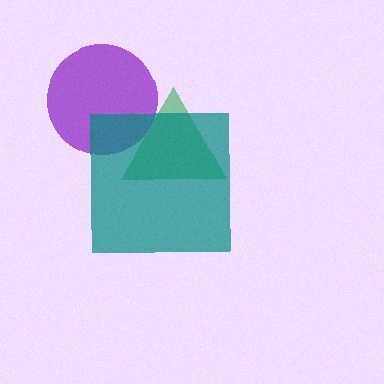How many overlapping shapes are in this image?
There are 3 overlapping shapes in the image.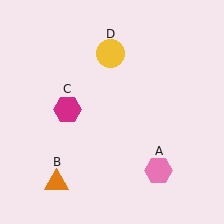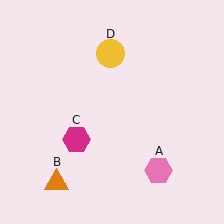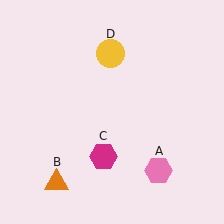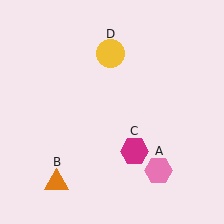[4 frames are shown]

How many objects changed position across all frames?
1 object changed position: magenta hexagon (object C).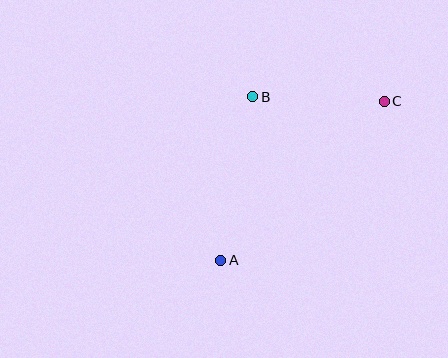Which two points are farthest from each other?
Points A and C are farthest from each other.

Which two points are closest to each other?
Points B and C are closest to each other.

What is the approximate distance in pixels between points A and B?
The distance between A and B is approximately 166 pixels.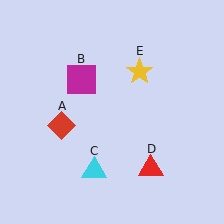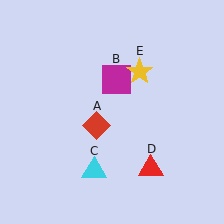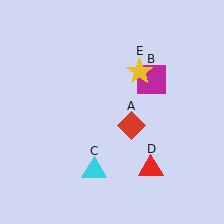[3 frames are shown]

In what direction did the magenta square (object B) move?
The magenta square (object B) moved right.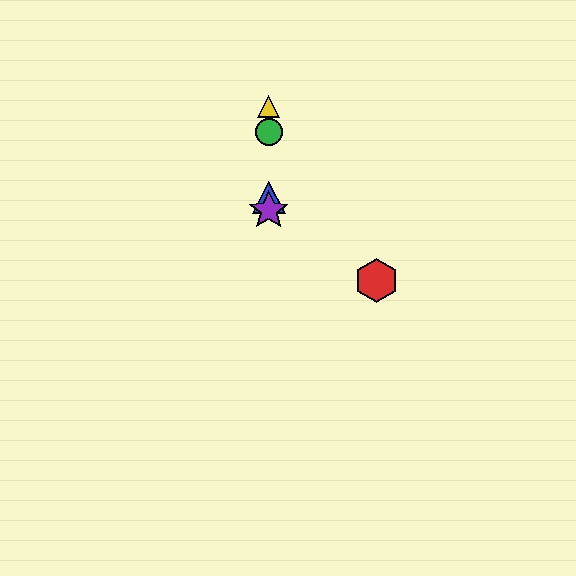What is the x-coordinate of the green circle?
The green circle is at x≈269.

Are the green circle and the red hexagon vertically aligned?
No, the green circle is at x≈269 and the red hexagon is at x≈377.